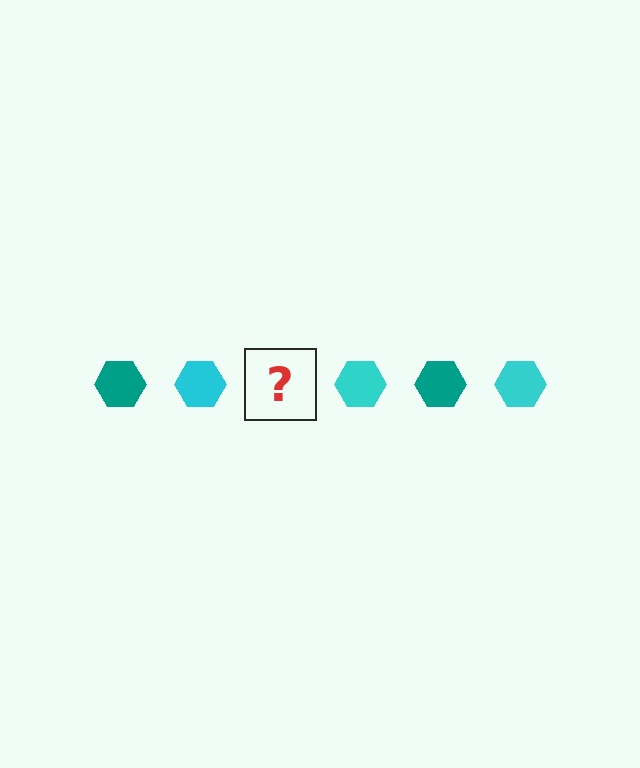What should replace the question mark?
The question mark should be replaced with a teal hexagon.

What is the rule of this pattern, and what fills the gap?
The rule is that the pattern cycles through teal, cyan hexagons. The gap should be filled with a teal hexagon.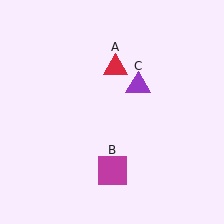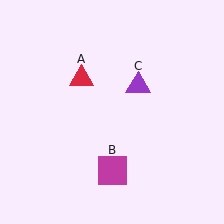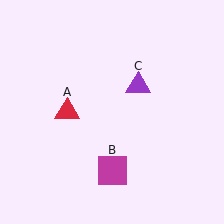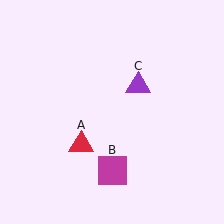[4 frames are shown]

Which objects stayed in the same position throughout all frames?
Magenta square (object B) and purple triangle (object C) remained stationary.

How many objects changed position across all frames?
1 object changed position: red triangle (object A).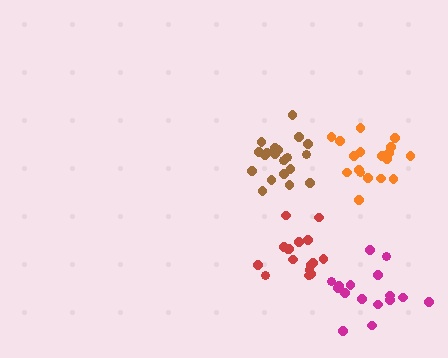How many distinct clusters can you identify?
There are 4 distinct clusters.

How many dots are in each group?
Group 1: 21 dots, Group 2: 18 dots, Group 3: 16 dots, Group 4: 16 dots (71 total).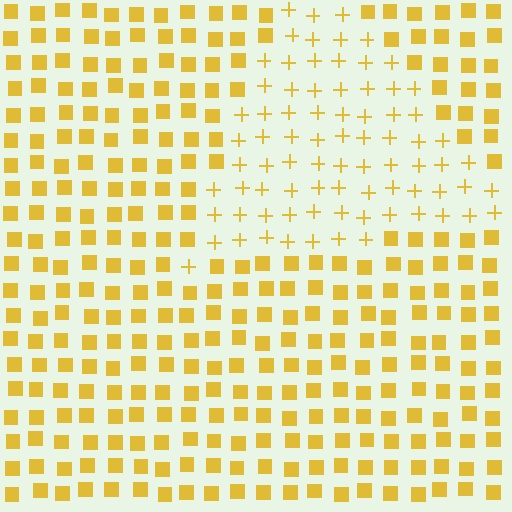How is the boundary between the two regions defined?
The boundary is defined by a change in element shape: plus signs inside vs. squares outside. All elements share the same color and spacing.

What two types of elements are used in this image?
The image uses plus signs inside the triangle region and squares outside it.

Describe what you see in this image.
The image is filled with small yellow elements arranged in a uniform grid. A triangle-shaped region contains plus signs, while the surrounding area contains squares. The boundary is defined purely by the change in element shape.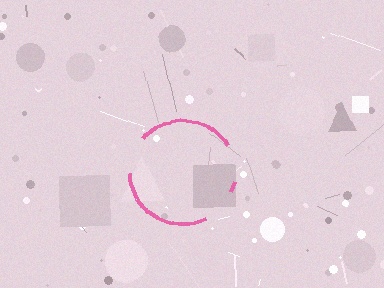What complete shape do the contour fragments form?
The contour fragments form a circle.